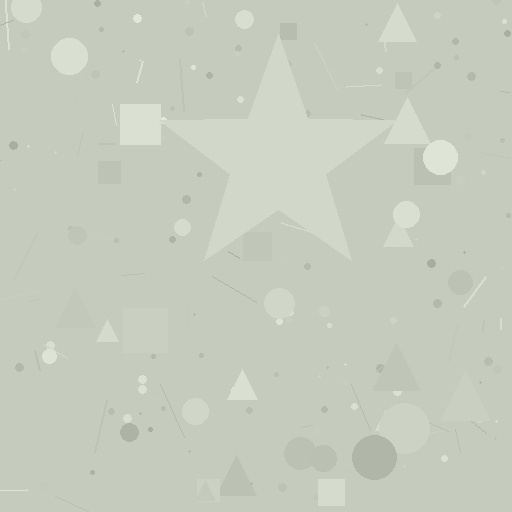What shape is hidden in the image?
A star is hidden in the image.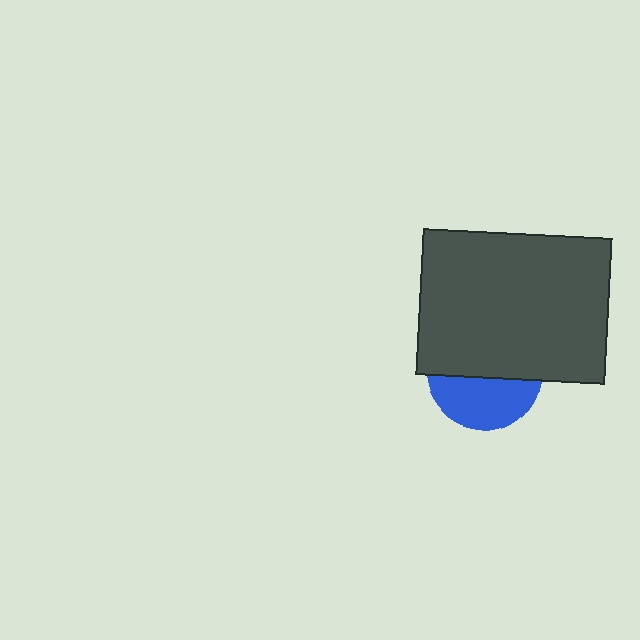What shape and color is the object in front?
The object in front is a dark gray rectangle.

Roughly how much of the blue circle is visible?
A small part of it is visible (roughly 44%).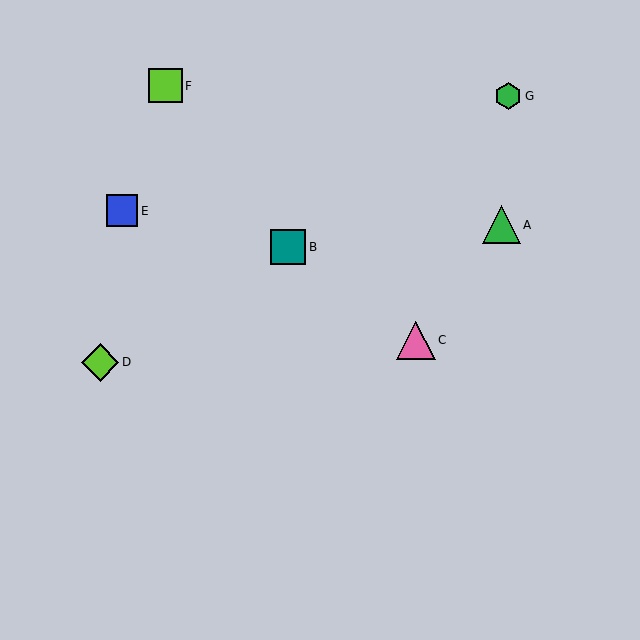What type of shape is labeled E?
Shape E is a blue square.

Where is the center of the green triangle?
The center of the green triangle is at (501, 225).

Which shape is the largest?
The pink triangle (labeled C) is the largest.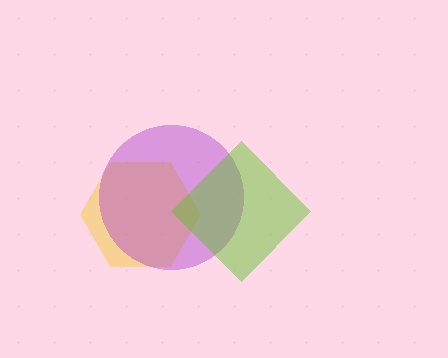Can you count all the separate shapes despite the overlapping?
Yes, there are 3 separate shapes.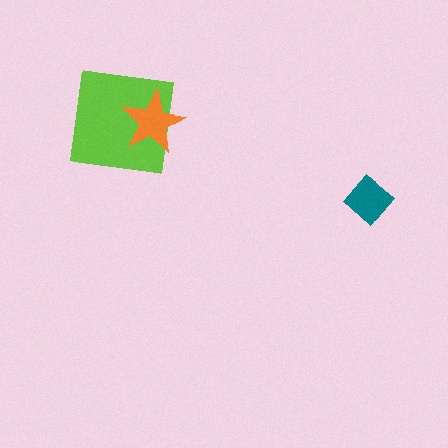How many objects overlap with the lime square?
1 object overlaps with the lime square.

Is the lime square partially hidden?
Yes, it is partially covered by another shape.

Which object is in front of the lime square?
The orange star is in front of the lime square.